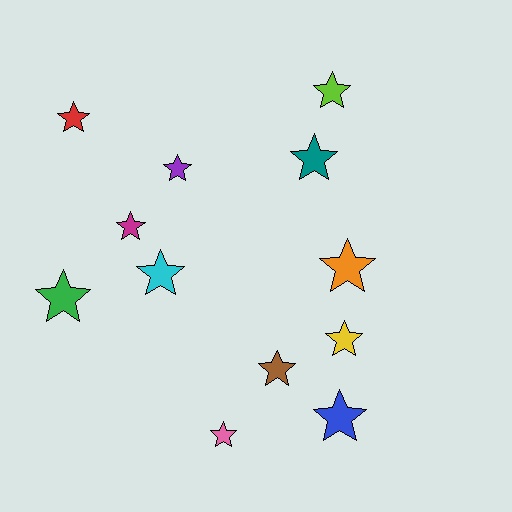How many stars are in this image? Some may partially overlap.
There are 12 stars.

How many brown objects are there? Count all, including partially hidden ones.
There is 1 brown object.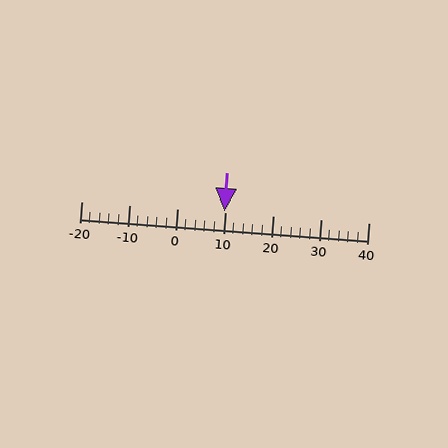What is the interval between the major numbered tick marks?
The major tick marks are spaced 10 units apart.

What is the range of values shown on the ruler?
The ruler shows values from -20 to 40.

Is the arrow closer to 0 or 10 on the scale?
The arrow is closer to 10.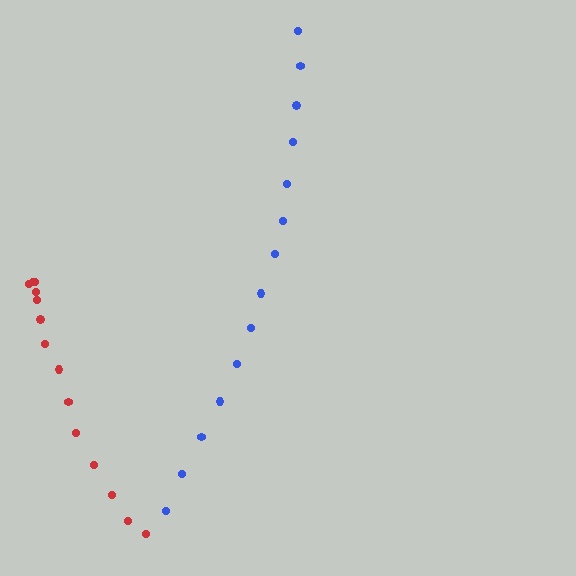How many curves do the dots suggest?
There are 2 distinct paths.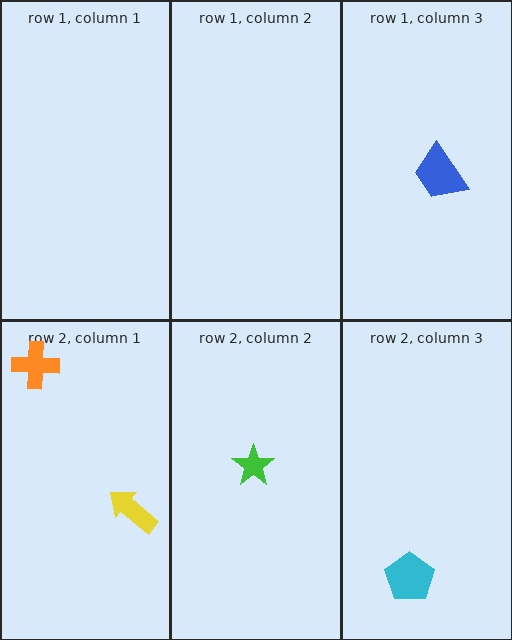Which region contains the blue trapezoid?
The row 1, column 3 region.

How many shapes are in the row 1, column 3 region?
1.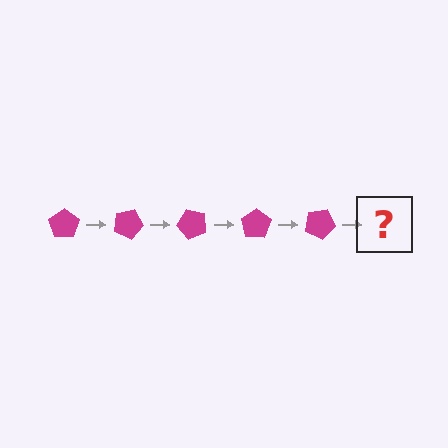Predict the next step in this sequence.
The next step is a magenta pentagon rotated 125 degrees.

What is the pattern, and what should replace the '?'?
The pattern is that the pentagon rotates 25 degrees each step. The '?' should be a magenta pentagon rotated 125 degrees.